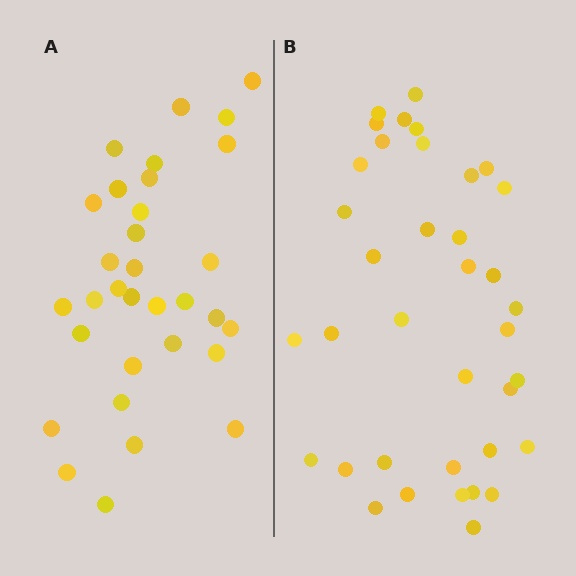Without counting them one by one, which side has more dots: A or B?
Region B (the right region) has more dots.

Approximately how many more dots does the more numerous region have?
Region B has about 5 more dots than region A.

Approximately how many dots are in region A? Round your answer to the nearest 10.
About 30 dots. (The exact count is 32, which rounds to 30.)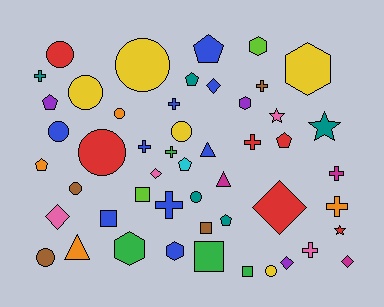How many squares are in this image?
There are 5 squares.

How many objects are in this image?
There are 50 objects.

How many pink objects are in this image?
There are 4 pink objects.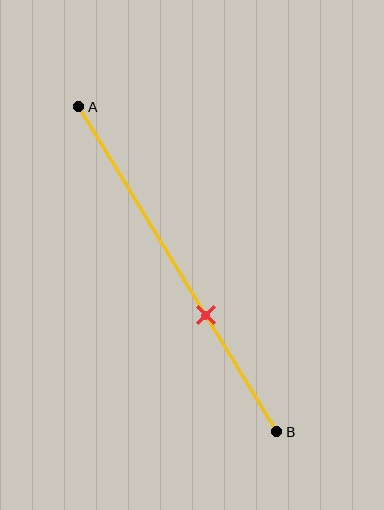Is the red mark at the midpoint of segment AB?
No, the mark is at about 65% from A, not at the 50% midpoint.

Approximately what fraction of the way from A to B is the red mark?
The red mark is approximately 65% of the way from A to B.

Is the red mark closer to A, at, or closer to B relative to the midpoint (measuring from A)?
The red mark is closer to point B than the midpoint of segment AB.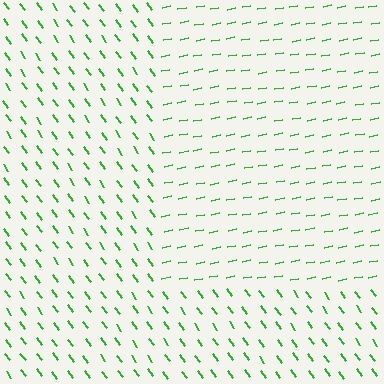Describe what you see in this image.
The image is filled with small green line segments. A rectangle region in the image has lines oriented differently from the surrounding lines, creating a visible texture boundary.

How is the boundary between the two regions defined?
The boundary is defined purely by a change in line orientation (approximately 66 degrees difference). All lines are the same color and thickness.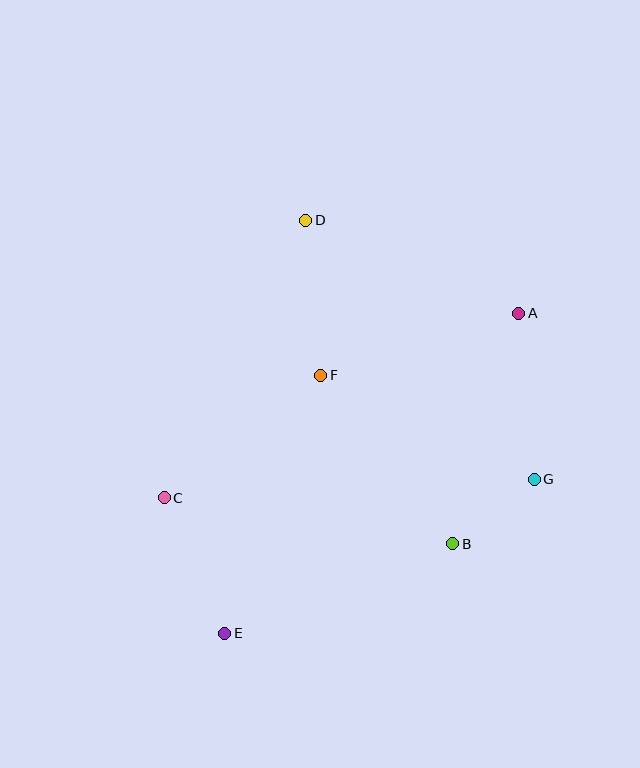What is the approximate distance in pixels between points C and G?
The distance between C and G is approximately 370 pixels.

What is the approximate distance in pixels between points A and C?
The distance between A and C is approximately 399 pixels.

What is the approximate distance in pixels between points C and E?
The distance between C and E is approximately 148 pixels.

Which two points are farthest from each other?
Points A and E are farthest from each other.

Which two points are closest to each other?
Points B and G are closest to each other.